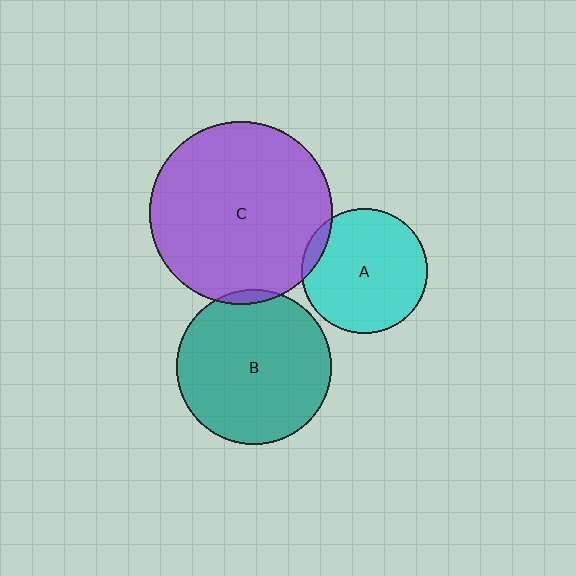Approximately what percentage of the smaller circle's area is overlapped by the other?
Approximately 5%.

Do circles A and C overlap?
Yes.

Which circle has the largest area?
Circle C (purple).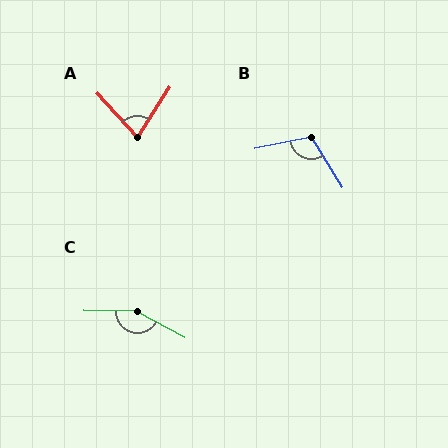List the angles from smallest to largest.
A (76°), B (110°), C (152°).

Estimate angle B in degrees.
Approximately 110 degrees.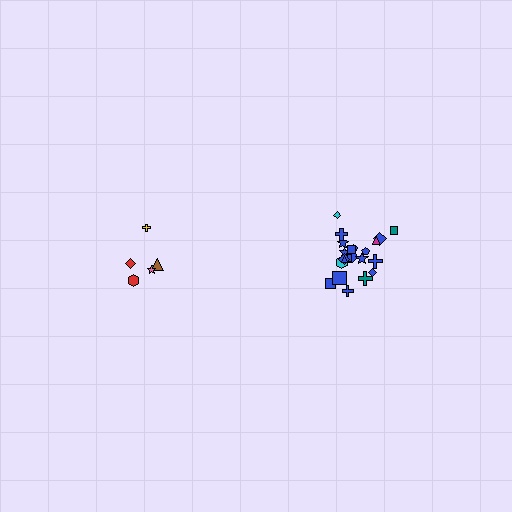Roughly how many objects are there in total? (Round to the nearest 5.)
Roughly 30 objects in total.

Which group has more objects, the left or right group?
The right group.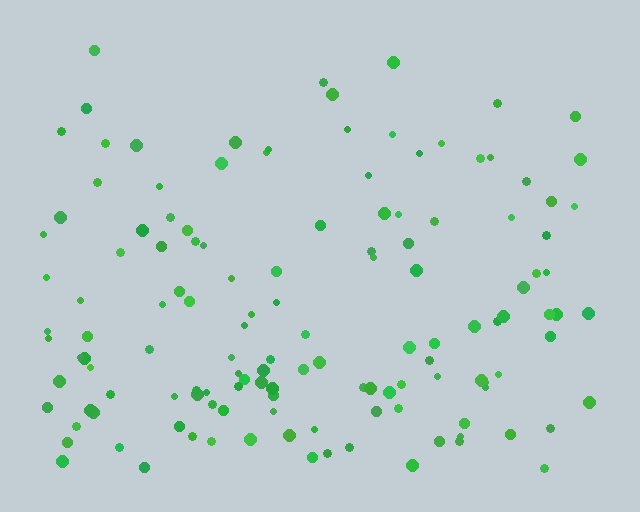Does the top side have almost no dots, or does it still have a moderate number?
Still a moderate number, just noticeably fewer than the bottom.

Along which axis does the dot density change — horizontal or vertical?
Vertical.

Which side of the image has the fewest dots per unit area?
The top.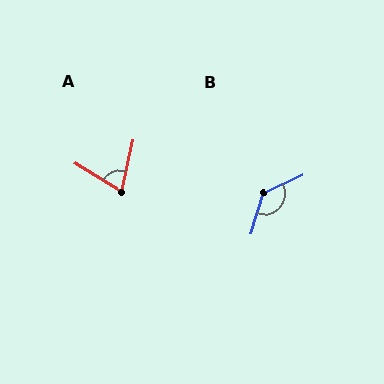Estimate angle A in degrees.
Approximately 71 degrees.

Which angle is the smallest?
A, at approximately 71 degrees.